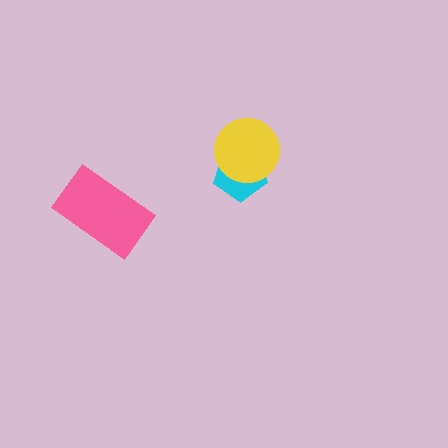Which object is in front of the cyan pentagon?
The yellow circle is in front of the cyan pentagon.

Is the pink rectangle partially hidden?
No, no other shape covers it.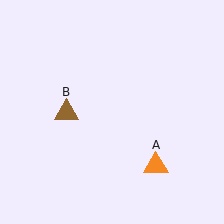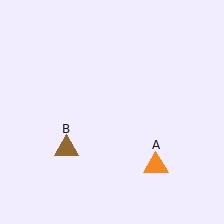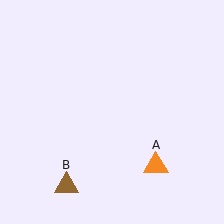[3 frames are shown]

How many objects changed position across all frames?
1 object changed position: brown triangle (object B).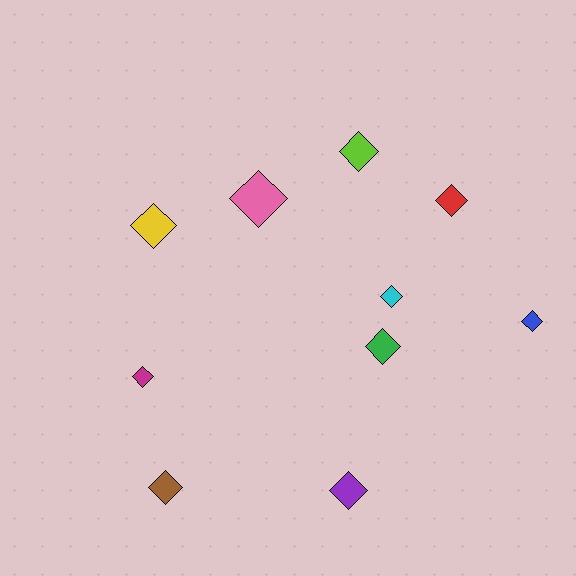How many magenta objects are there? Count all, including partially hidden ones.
There is 1 magenta object.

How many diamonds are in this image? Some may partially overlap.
There are 10 diamonds.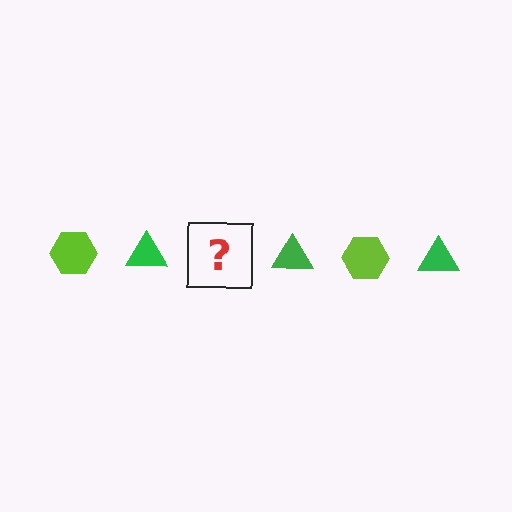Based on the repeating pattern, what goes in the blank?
The blank should be a lime hexagon.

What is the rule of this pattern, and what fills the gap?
The rule is that the pattern alternates between lime hexagon and green triangle. The gap should be filled with a lime hexagon.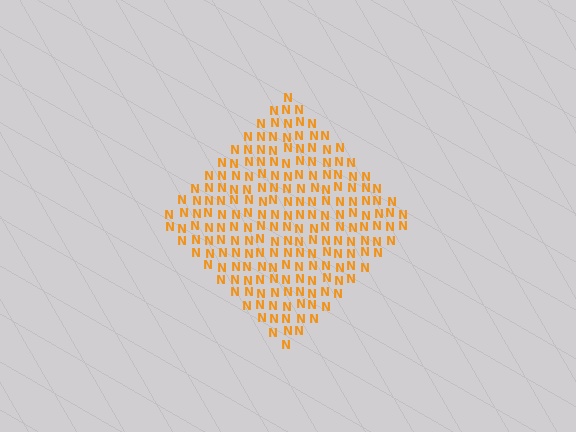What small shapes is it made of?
It is made of small letter N's.